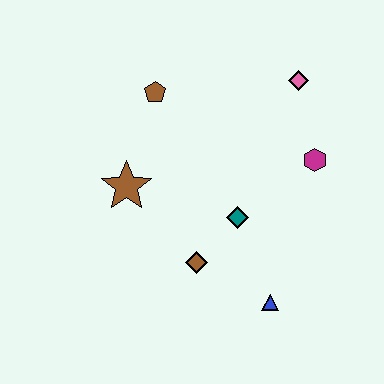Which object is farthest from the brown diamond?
The pink diamond is farthest from the brown diamond.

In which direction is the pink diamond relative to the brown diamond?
The pink diamond is above the brown diamond.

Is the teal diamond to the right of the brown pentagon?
Yes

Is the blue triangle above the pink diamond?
No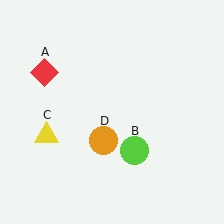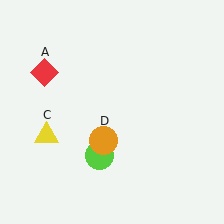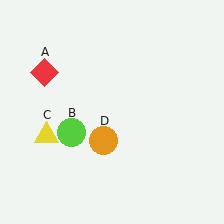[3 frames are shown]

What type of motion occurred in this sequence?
The lime circle (object B) rotated clockwise around the center of the scene.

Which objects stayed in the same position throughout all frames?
Red diamond (object A) and yellow triangle (object C) and orange circle (object D) remained stationary.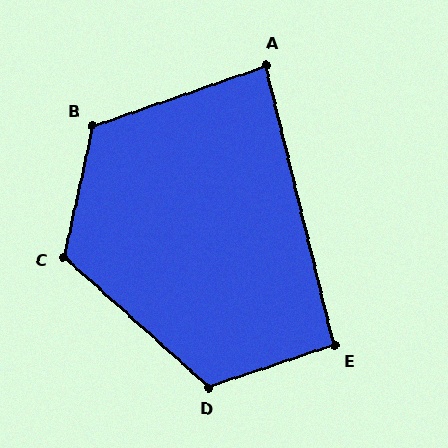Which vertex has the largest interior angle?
B, at approximately 122 degrees.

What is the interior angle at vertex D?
Approximately 120 degrees (obtuse).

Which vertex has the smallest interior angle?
A, at approximately 85 degrees.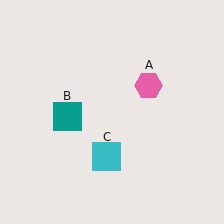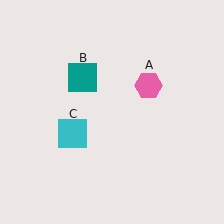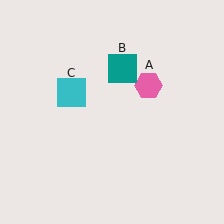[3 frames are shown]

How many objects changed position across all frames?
2 objects changed position: teal square (object B), cyan square (object C).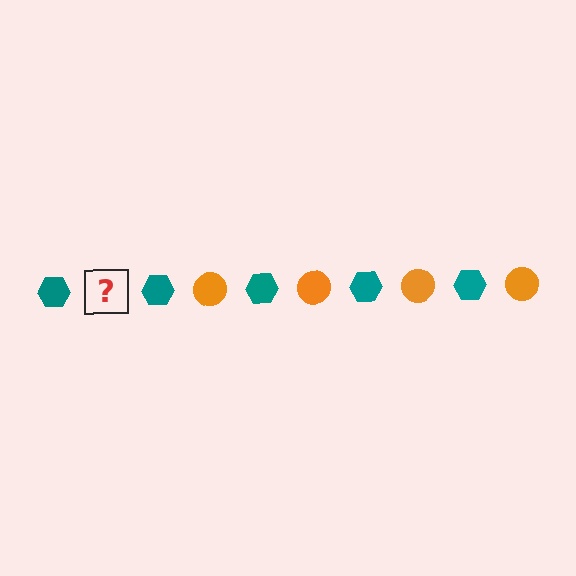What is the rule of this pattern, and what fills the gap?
The rule is that the pattern alternates between teal hexagon and orange circle. The gap should be filled with an orange circle.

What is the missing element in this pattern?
The missing element is an orange circle.